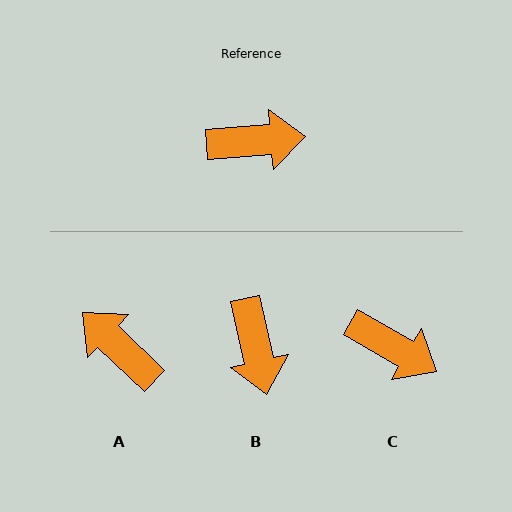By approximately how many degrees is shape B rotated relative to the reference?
Approximately 82 degrees clockwise.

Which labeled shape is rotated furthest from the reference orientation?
A, about 132 degrees away.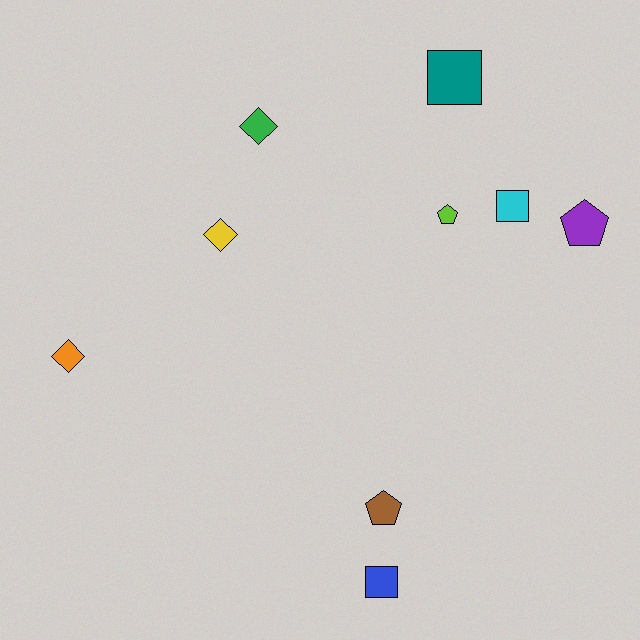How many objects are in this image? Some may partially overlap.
There are 9 objects.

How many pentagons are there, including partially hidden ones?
There are 3 pentagons.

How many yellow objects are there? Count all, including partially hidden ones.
There is 1 yellow object.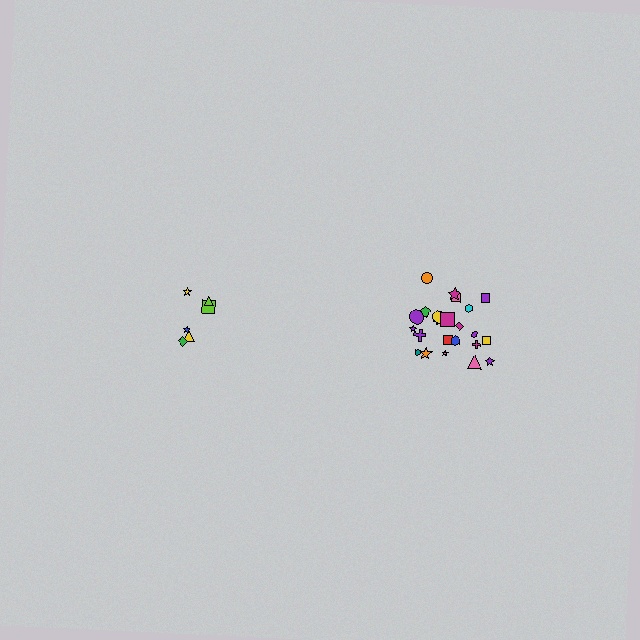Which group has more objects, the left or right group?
The right group.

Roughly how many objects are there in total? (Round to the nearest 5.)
Roughly 30 objects in total.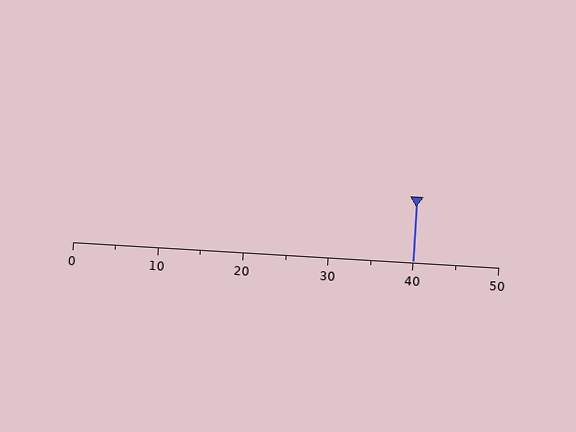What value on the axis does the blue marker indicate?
The marker indicates approximately 40.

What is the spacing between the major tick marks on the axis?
The major ticks are spaced 10 apart.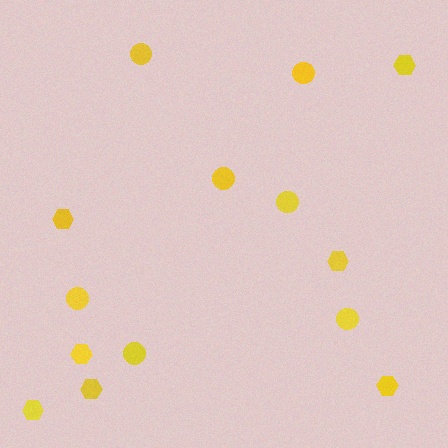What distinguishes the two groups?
There are 2 groups: one group of circles (7) and one group of hexagons (7).